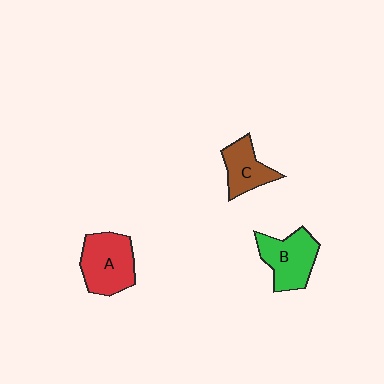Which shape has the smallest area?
Shape C (brown).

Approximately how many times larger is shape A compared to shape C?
Approximately 1.5 times.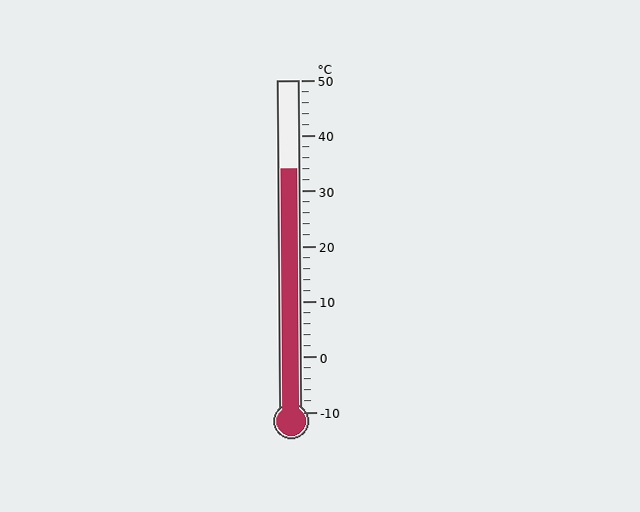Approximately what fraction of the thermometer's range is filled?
The thermometer is filled to approximately 75% of its range.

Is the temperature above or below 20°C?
The temperature is above 20°C.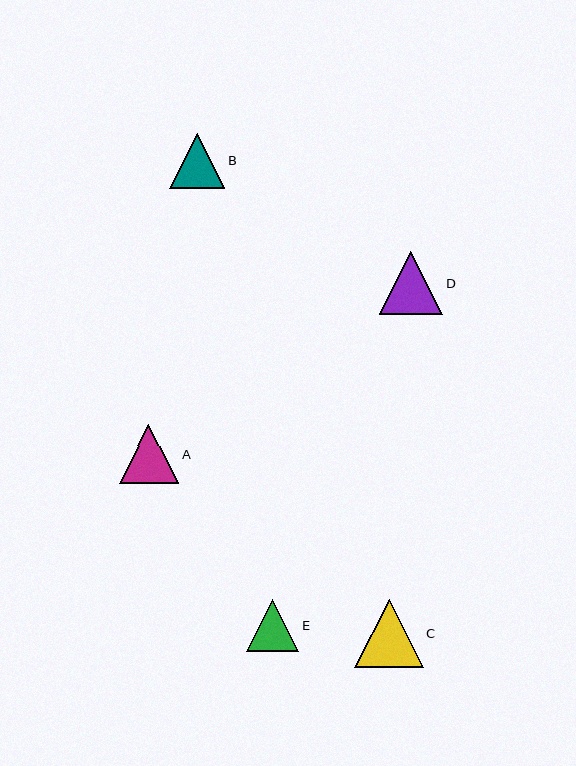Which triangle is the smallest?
Triangle E is the smallest with a size of approximately 52 pixels.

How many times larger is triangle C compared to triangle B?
Triangle C is approximately 1.2 times the size of triangle B.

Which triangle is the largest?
Triangle C is the largest with a size of approximately 68 pixels.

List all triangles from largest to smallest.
From largest to smallest: C, D, A, B, E.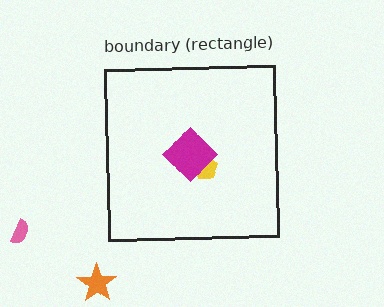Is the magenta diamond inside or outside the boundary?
Inside.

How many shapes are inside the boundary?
2 inside, 2 outside.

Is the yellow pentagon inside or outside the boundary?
Inside.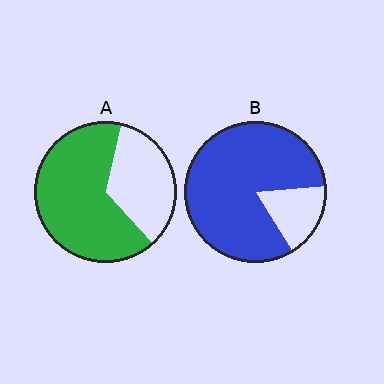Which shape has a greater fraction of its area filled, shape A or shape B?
Shape B.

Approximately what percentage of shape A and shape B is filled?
A is approximately 65% and B is approximately 85%.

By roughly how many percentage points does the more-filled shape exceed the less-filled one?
By roughly 15 percentage points (B over A).